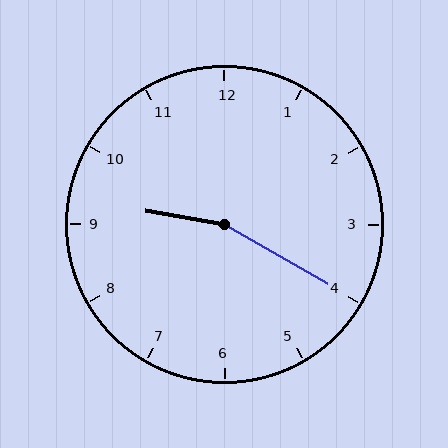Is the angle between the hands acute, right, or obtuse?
It is obtuse.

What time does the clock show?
9:20.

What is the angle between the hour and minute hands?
Approximately 160 degrees.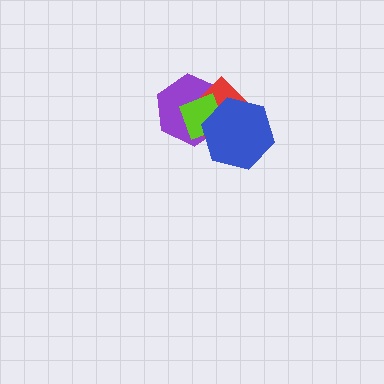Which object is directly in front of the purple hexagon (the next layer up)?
The red diamond is directly in front of the purple hexagon.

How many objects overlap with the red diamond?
3 objects overlap with the red diamond.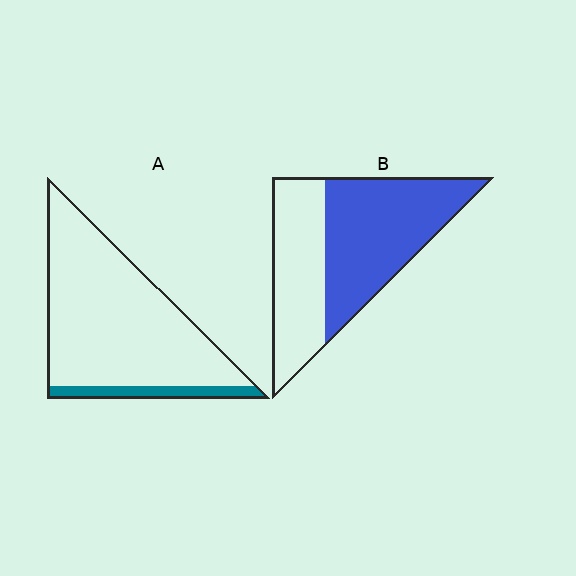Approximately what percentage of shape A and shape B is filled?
A is approximately 10% and B is approximately 60%.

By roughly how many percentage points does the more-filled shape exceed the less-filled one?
By roughly 45 percentage points (B over A).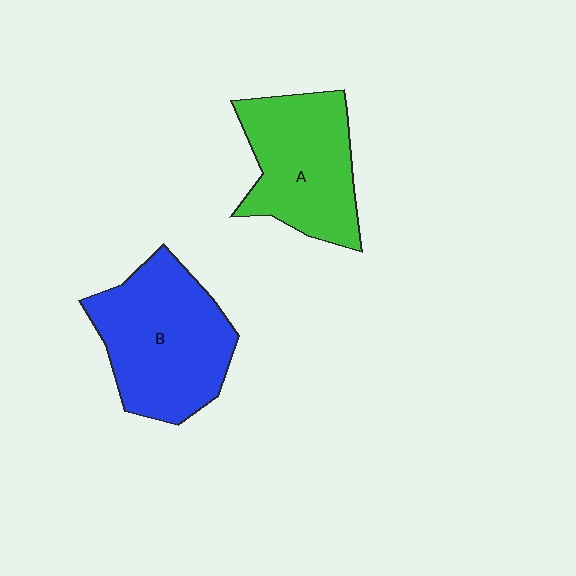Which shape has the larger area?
Shape B (blue).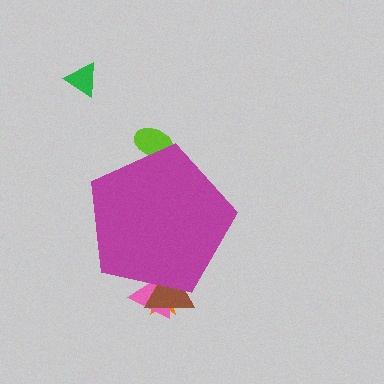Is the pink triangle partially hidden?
Yes, the pink triangle is partially hidden behind the magenta pentagon.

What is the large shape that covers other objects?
A magenta pentagon.